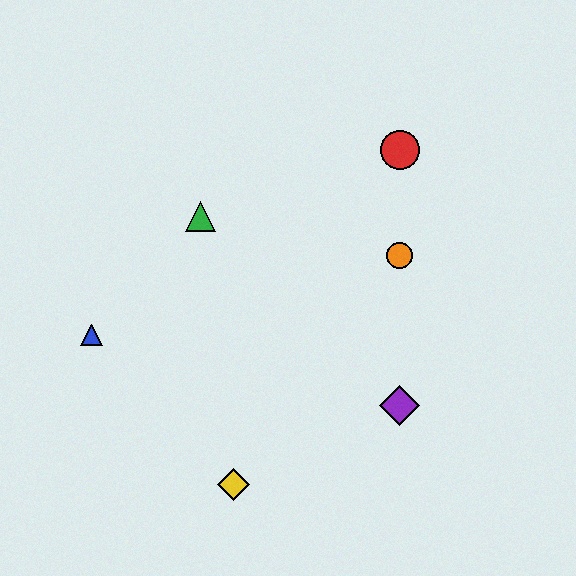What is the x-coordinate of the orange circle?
The orange circle is at x≈400.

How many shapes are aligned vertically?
3 shapes (the red circle, the purple diamond, the orange circle) are aligned vertically.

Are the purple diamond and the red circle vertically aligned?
Yes, both are at x≈400.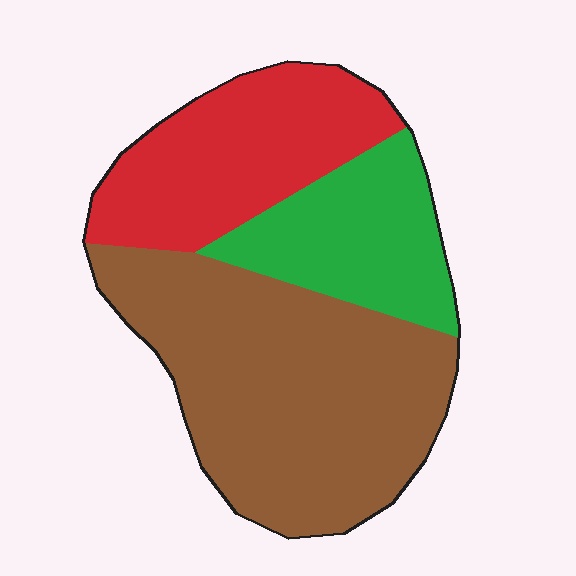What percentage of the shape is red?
Red takes up about one quarter (1/4) of the shape.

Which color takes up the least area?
Green, at roughly 20%.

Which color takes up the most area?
Brown, at roughly 50%.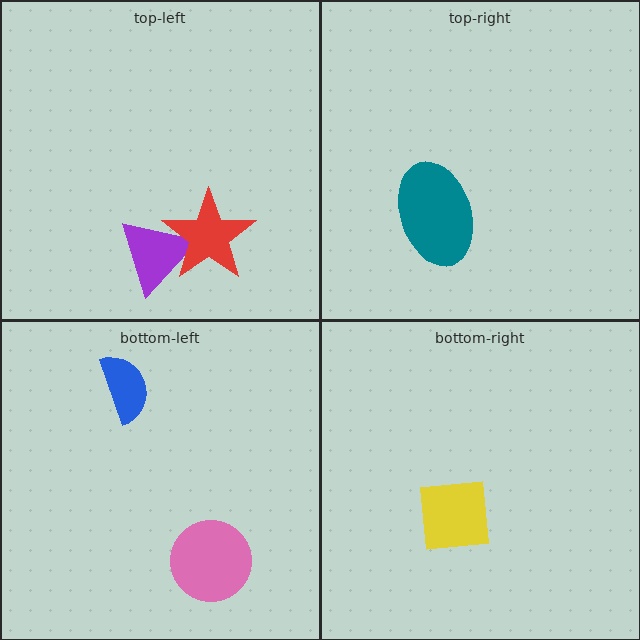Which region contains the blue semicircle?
The bottom-left region.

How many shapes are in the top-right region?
1.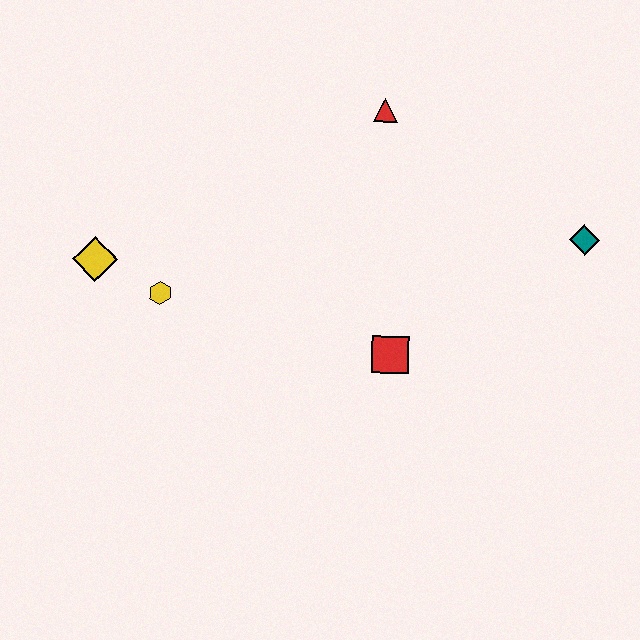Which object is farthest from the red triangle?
The yellow diamond is farthest from the red triangle.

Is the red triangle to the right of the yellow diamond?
Yes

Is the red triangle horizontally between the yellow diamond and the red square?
Yes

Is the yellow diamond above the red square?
Yes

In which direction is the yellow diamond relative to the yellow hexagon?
The yellow diamond is to the left of the yellow hexagon.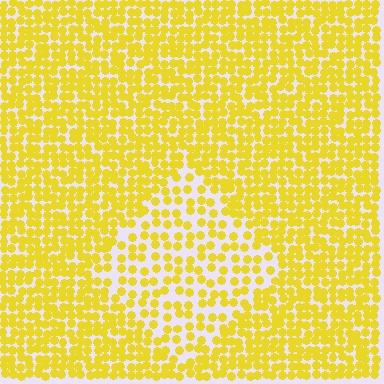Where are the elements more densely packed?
The elements are more densely packed outside the diamond boundary.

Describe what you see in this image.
The image contains small yellow elements arranged at two different densities. A diamond-shaped region is visible where the elements are less densely packed than the surrounding area.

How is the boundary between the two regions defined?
The boundary is defined by a change in element density (approximately 1.9x ratio). All elements are the same color, size, and shape.